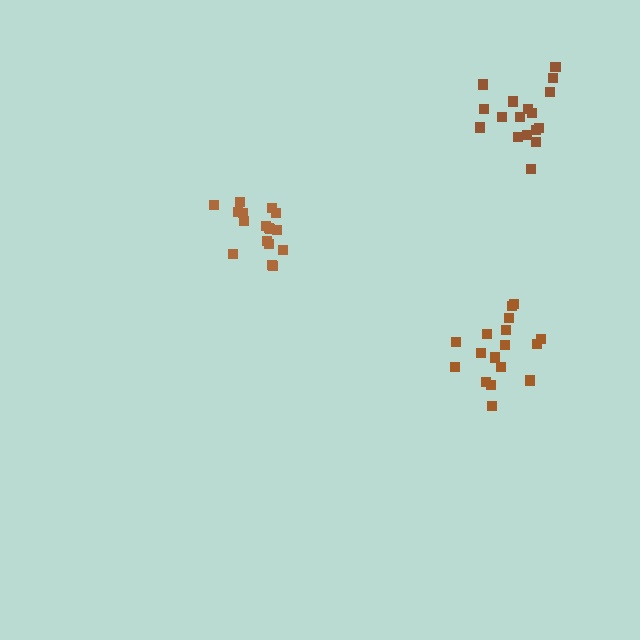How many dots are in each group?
Group 1: 17 dots, Group 2: 17 dots, Group 3: 17 dots (51 total).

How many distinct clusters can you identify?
There are 3 distinct clusters.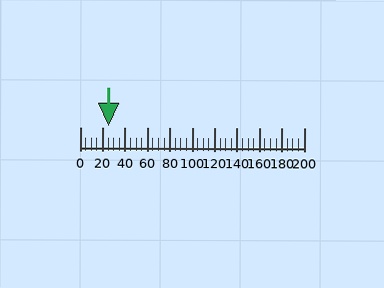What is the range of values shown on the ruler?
The ruler shows values from 0 to 200.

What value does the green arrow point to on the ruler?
The green arrow points to approximately 26.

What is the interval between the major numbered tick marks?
The major tick marks are spaced 20 units apart.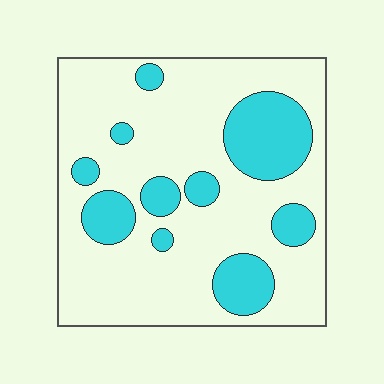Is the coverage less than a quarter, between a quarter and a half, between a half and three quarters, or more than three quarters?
Less than a quarter.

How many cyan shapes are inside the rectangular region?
10.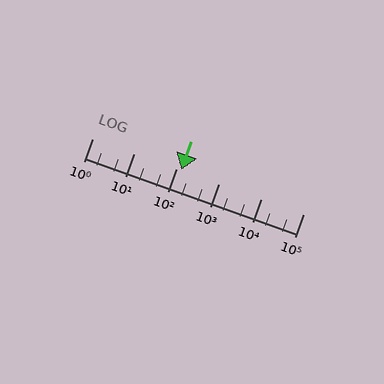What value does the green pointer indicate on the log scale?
The pointer indicates approximately 130.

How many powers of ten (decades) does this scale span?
The scale spans 5 decades, from 1 to 100000.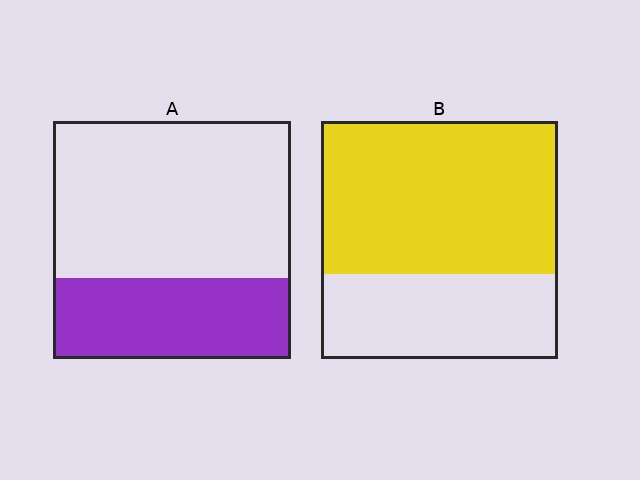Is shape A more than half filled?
No.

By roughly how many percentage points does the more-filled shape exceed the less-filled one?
By roughly 30 percentage points (B over A).